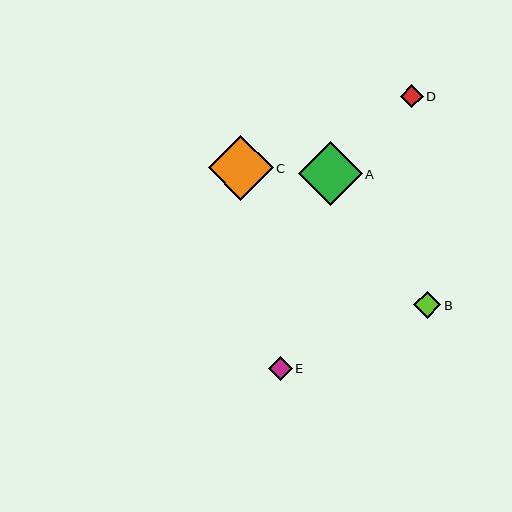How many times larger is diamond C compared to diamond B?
Diamond C is approximately 2.4 times the size of diamond B.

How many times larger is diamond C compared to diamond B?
Diamond C is approximately 2.4 times the size of diamond B.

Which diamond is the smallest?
Diamond D is the smallest with a size of approximately 23 pixels.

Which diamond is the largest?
Diamond C is the largest with a size of approximately 65 pixels.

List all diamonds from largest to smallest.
From largest to smallest: C, A, B, E, D.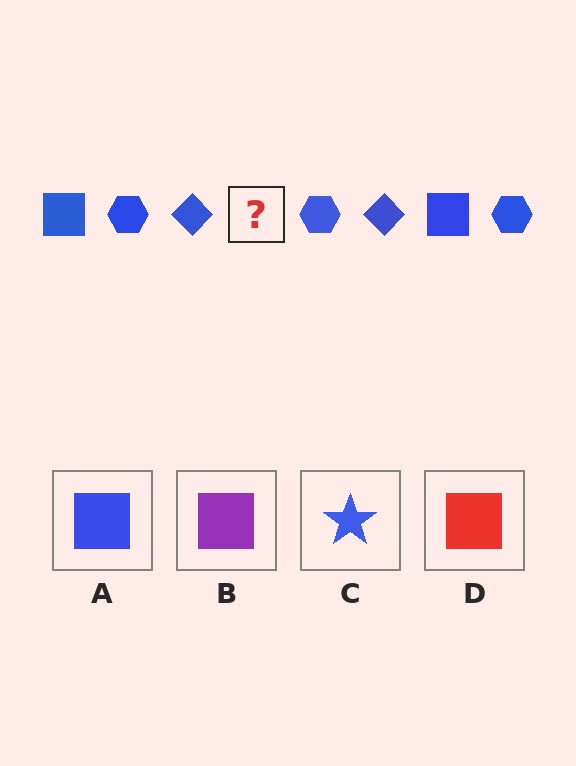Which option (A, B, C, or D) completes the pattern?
A.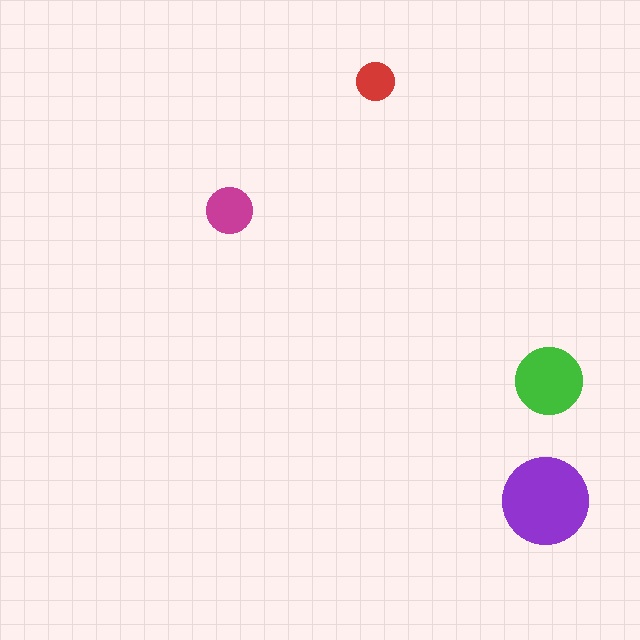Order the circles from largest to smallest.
the purple one, the green one, the magenta one, the red one.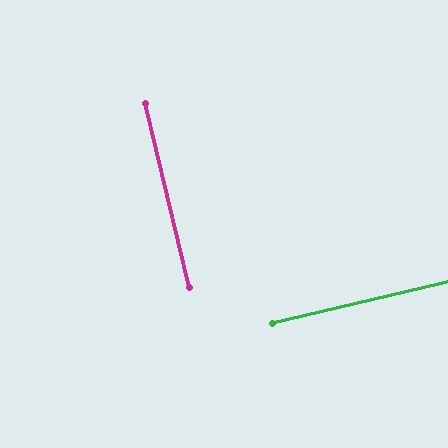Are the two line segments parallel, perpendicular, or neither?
Perpendicular — they meet at approximately 90°.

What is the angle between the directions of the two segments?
Approximately 90 degrees.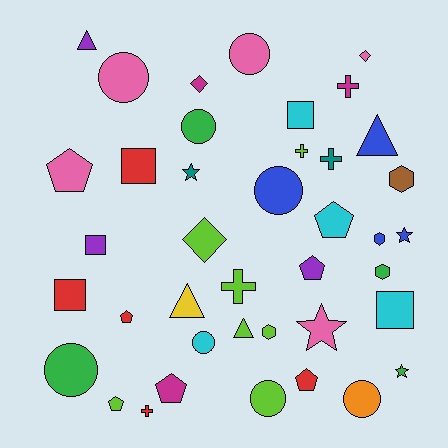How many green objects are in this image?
There are 4 green objects.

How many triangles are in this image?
There are 4 triangles.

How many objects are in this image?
There are 40 objects.